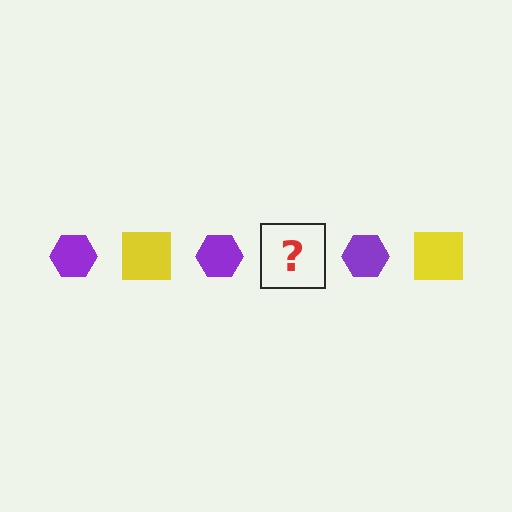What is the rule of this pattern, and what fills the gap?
The rule is that the pattern alternates between purple hexagon and yellow square. The gap should be filled with a yellow square.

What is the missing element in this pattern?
The missing element is a yellow square.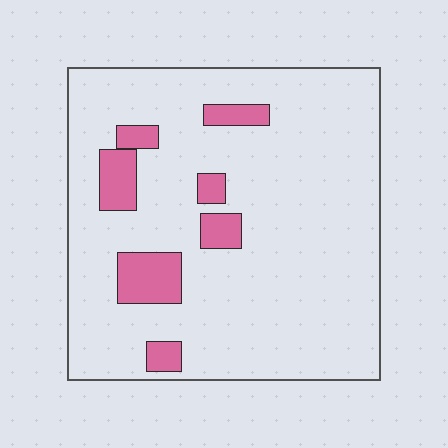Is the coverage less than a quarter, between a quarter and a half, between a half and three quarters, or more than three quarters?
Less than a quarter.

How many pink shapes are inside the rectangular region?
7.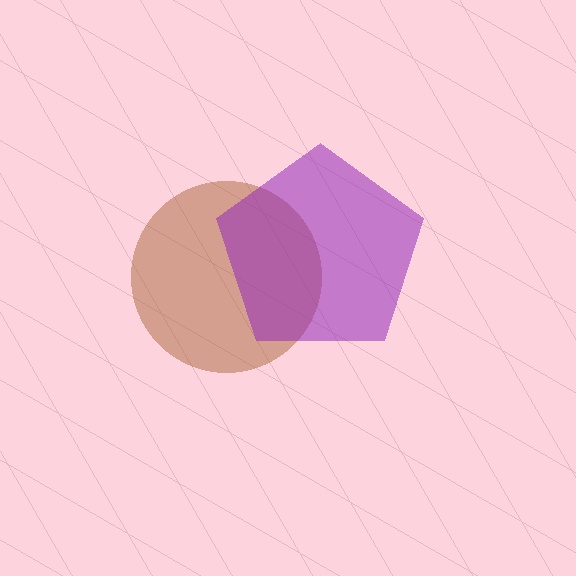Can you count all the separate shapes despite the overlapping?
Yes, there are 2 separate shapes.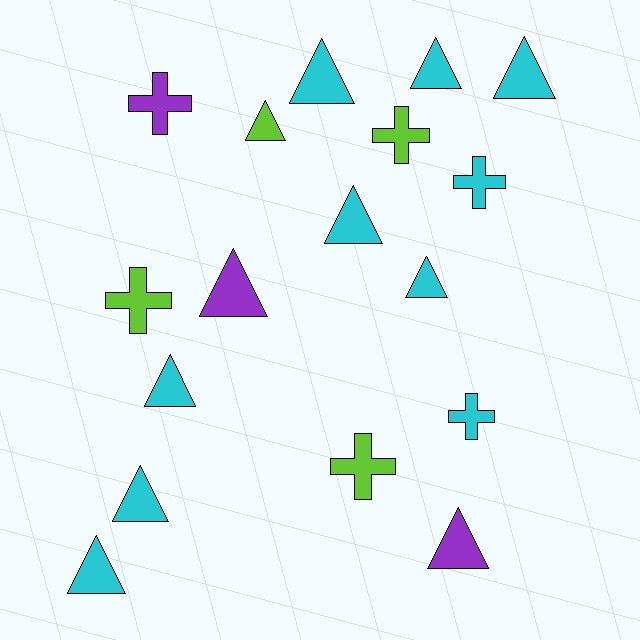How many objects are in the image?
There are 17 objects.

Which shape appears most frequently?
Triangle, with 11 objects.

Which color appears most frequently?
Cyan, with 10 objects.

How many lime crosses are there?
There are 3 lime crosses.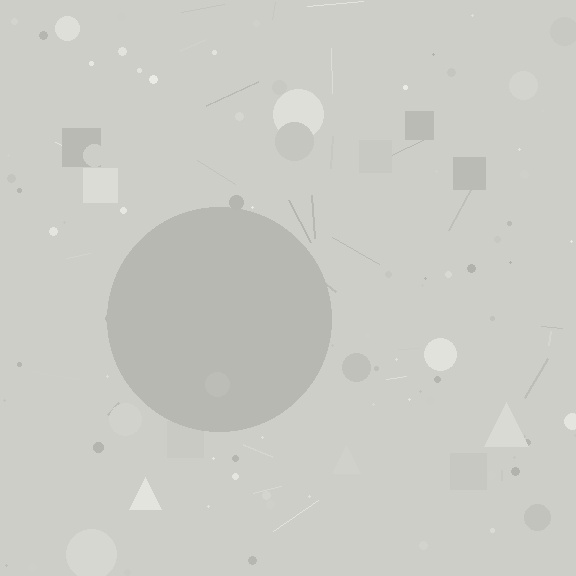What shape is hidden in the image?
A circle is hidden in the image.